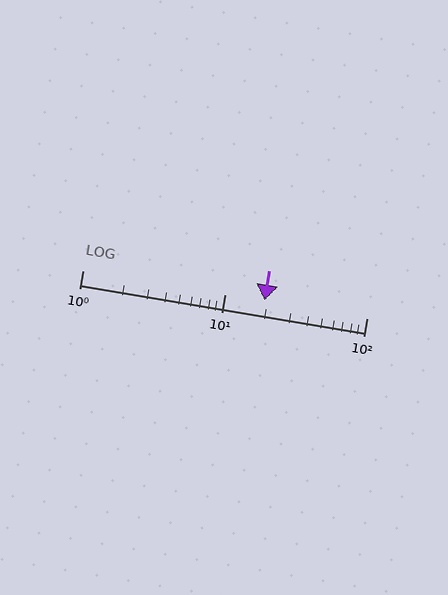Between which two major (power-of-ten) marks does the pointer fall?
The pointer is between 10 and 100.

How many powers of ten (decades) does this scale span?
The scale spans 2 decades, from 1 to 100.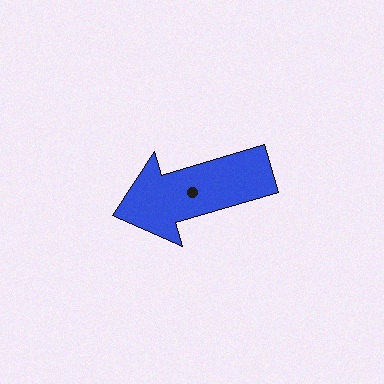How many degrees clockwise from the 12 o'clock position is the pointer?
Approximately 254 degrees.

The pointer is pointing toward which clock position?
Roughly 8 o'clock.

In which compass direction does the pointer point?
West.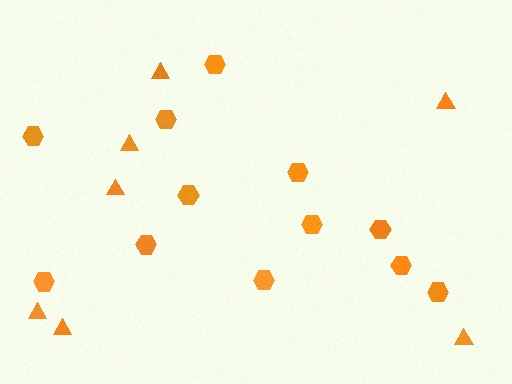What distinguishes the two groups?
There are 2 groups: one group of triangles (7) and one group of hexagons (12).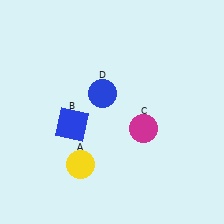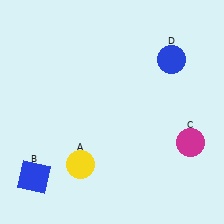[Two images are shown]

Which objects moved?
The objects that moved are: the blue square (B), the magenta circle (C), the blue circle (D).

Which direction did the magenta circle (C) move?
The magenta circle (C) moved right.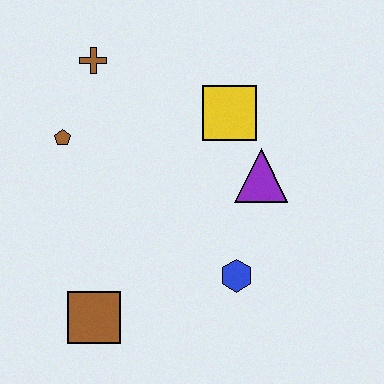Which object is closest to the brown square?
The blue hexagon is closest to the brown square.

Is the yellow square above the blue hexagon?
Yes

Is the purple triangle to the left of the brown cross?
No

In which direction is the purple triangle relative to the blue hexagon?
The purple triangle is above the blue hexagon.